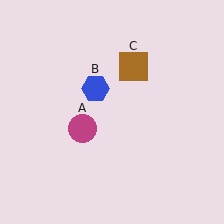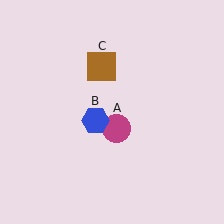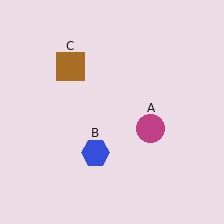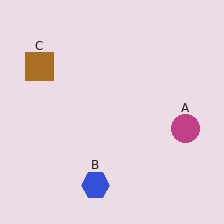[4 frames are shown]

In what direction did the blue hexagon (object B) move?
The blue hexagon (object B) moved down.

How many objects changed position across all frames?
3 objects changed position: magenta circle (object A), blue hexagon (object B), brown square (object C).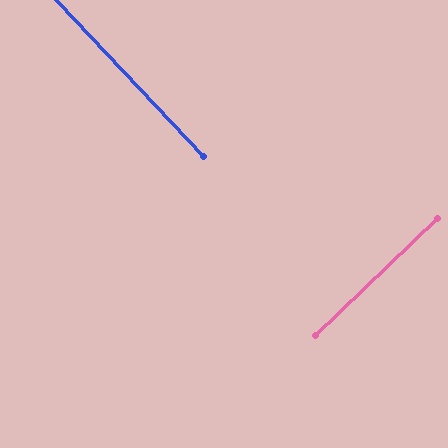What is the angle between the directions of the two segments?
Approximately 89 degrees.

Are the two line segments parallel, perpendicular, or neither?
Perpendicular — they meet at approximately 89°.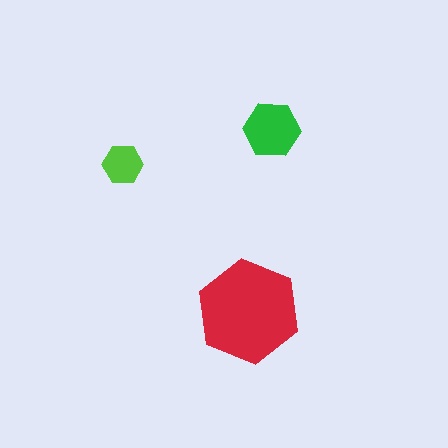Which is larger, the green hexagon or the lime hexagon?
The green one.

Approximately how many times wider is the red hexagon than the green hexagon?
About 2 times wider.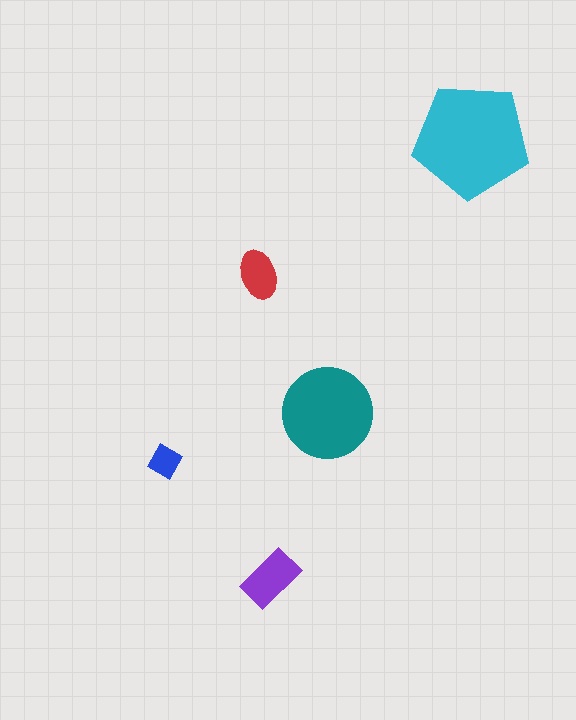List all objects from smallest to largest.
The blue diamond, the red ellipse, the purple rectangle, the teal circle, the cyan pentagon.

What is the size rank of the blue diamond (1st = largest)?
5th.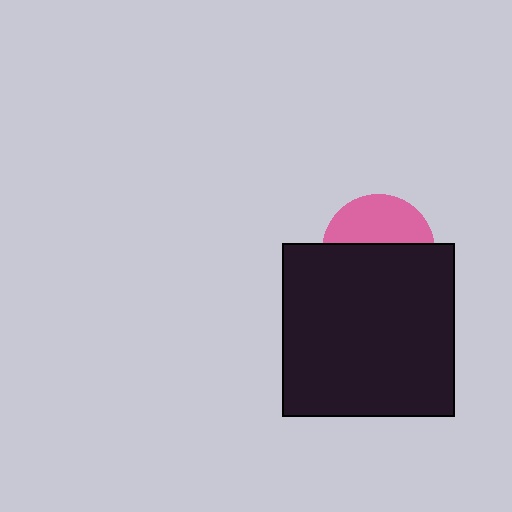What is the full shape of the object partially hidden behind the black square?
The partially hidden object is a pink circle.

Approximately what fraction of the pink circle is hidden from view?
Roughly 59% of the pink circle is hidden behind the black square.